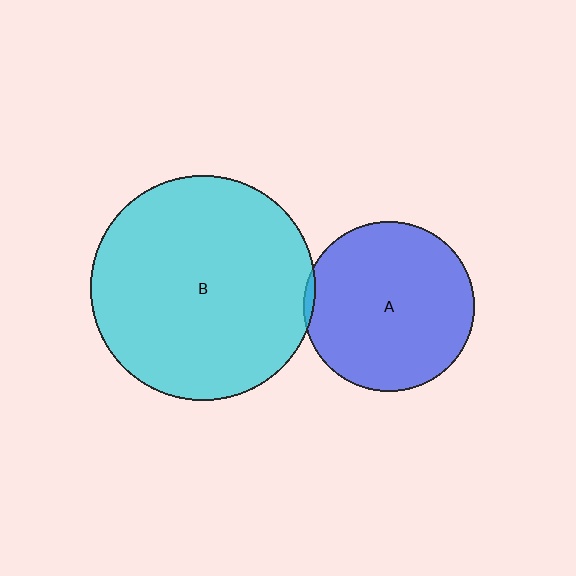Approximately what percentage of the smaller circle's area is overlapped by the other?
Approximately 5%.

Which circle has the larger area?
Circle B (cyan).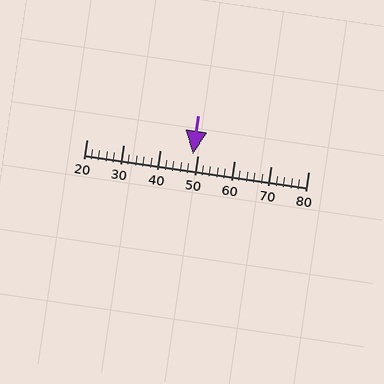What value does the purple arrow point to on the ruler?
The purple arrow points to approximately 49.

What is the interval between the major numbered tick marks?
The major tick marks are spaced 10 units apart.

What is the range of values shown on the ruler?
The ruler shows values from 20 to 80.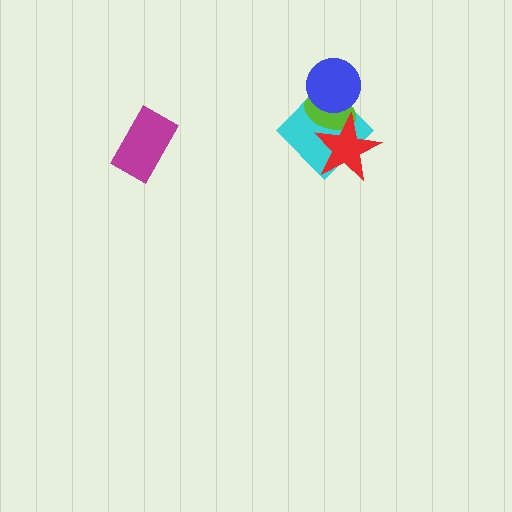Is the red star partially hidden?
No, no other shape covers it.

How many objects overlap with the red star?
2 objects overlap with the red star.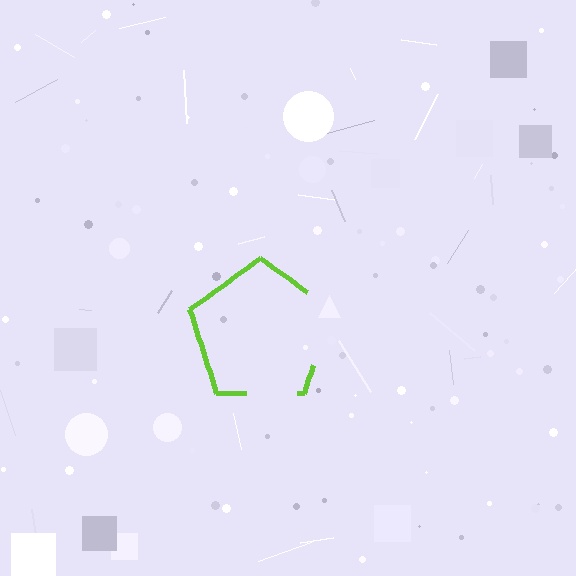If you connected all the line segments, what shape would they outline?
They would outline a pentagon.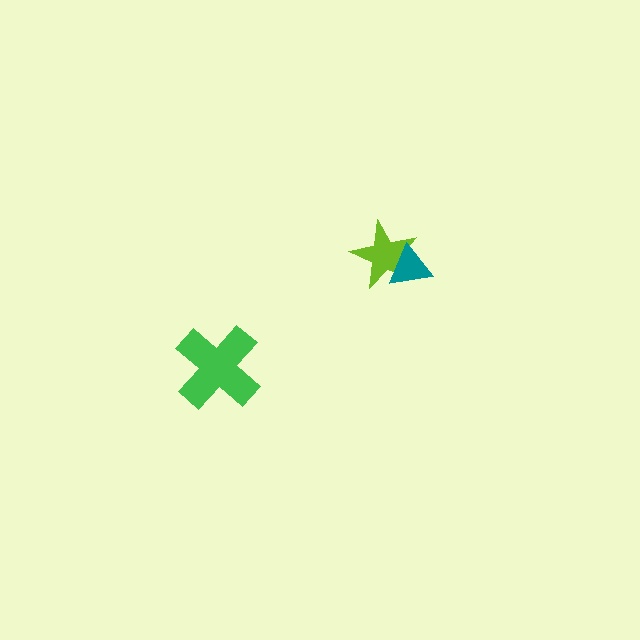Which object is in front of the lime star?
The teal triangle is in front of the lime star.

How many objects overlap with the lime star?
1 object overlaps with the lime star.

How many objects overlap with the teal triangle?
1 object overlaps with the teal triangle.